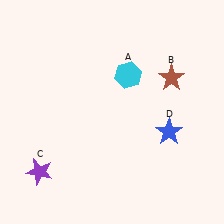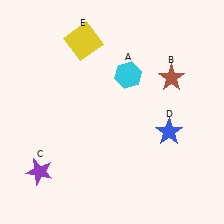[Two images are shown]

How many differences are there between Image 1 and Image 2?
There is 1 difference between the two images.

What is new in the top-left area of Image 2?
A yellow square (E) was added in the top-left area of Image 2.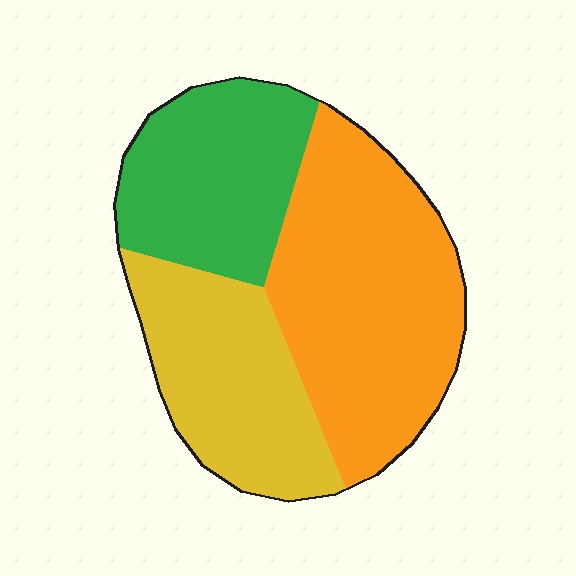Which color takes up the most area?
Orange, at roughly 45%.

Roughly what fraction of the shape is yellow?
Yellow takes up about one quarter (1/4) of the shape.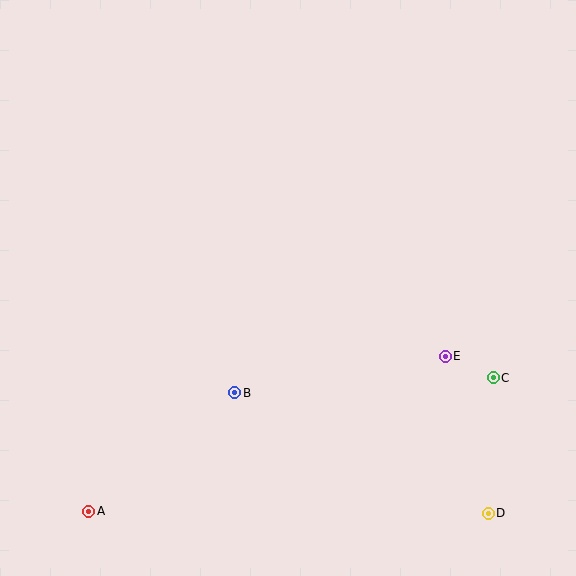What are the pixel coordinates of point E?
Point E is at (445, 356).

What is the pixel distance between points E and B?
The distance between E and B is 214 pixels.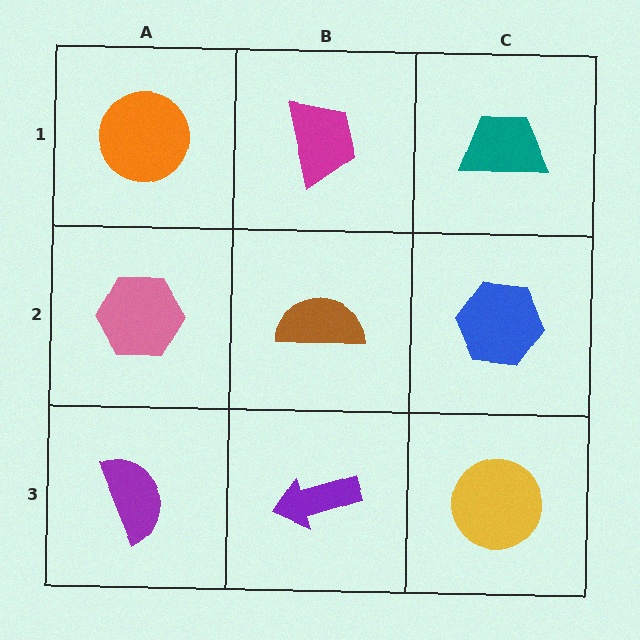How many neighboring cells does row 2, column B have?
4.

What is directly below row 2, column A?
A purple semicircle.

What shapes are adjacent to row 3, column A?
A pink hexagon (row 2, column A), a purple arrow (row 3, column B).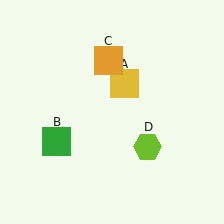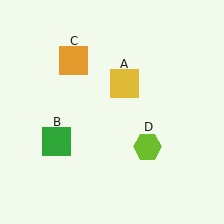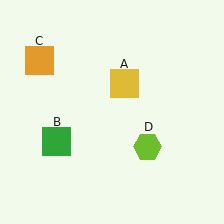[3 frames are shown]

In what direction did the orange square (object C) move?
The orange square (object C) moved left.